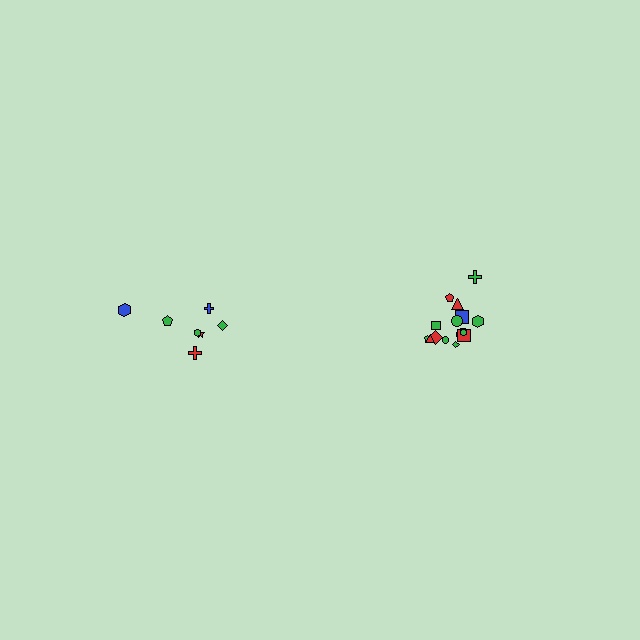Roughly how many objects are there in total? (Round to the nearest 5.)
Roughly 20 objects in total.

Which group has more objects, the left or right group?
The right group.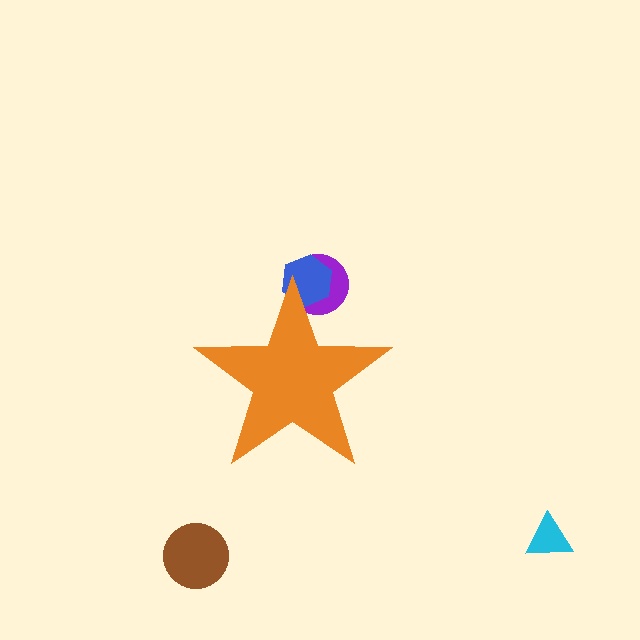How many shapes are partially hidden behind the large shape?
2 shapes are partially hidden.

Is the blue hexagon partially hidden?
Yes, the blue hexagon is partially hidden behind the orange star.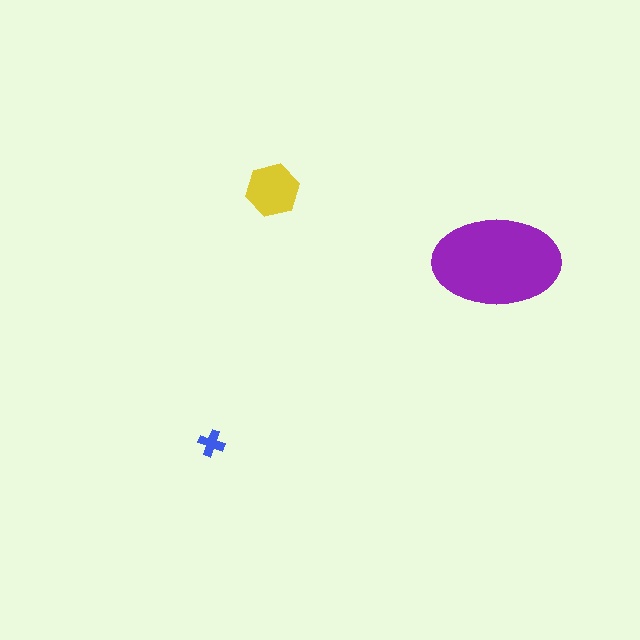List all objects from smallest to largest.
The blue cross, the yellow hexagon, the purple ellipse.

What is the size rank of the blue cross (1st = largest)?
3rd.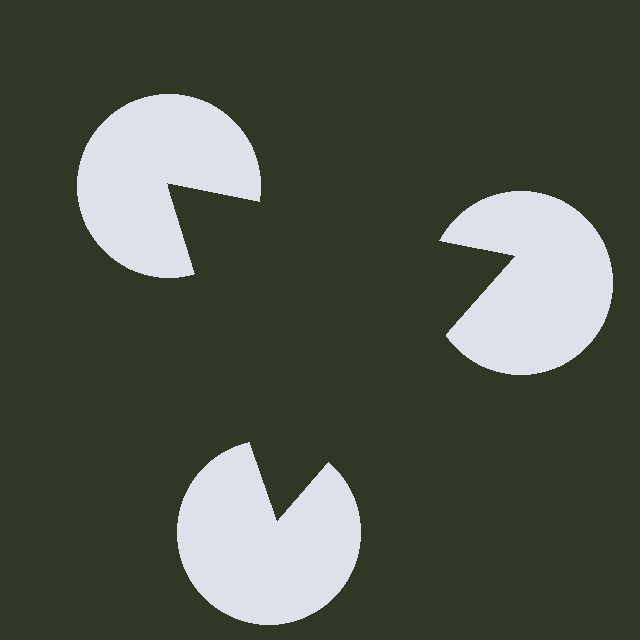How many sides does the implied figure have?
3 sides.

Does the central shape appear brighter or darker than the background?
It typically appears slightly darker than the background, even though no actual brightness change is drawn.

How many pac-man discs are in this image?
There are 3 — one at each vertex of the illusory triangle.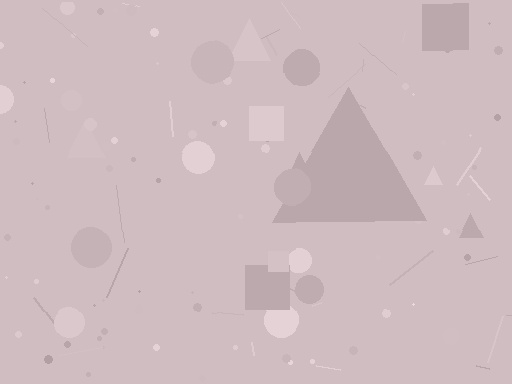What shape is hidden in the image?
A triangle is hidden in the image.